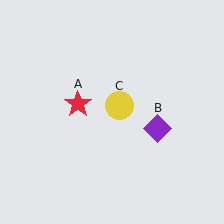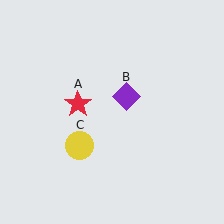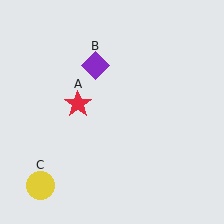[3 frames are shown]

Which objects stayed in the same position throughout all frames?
Red star (object A) remained stationary.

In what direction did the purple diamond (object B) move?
The purple diamond (object B) moved up and to the left.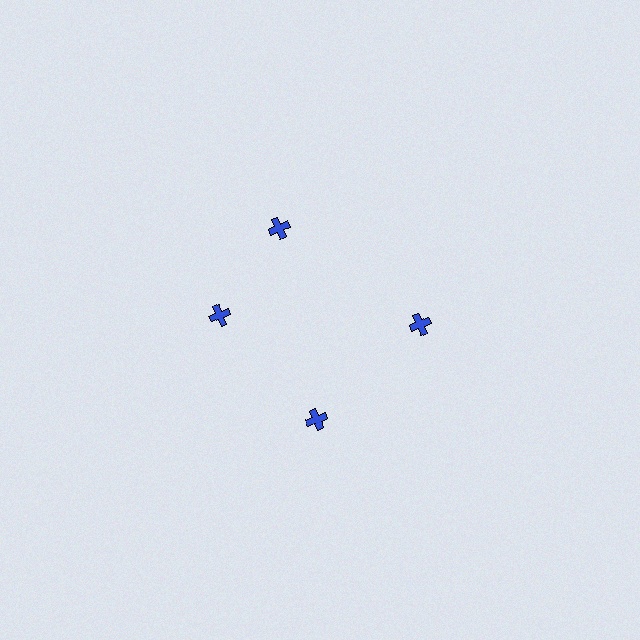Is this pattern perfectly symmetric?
No. The 4 blue crosses are arranged in a ring, but one element near the 12 o'clock position is rotated out of alignment along the ring, breaking the 4-fold rotational symmetry.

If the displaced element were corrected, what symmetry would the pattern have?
It would have 4-fold rotational symmetry — the pattern would map onto itself every 90 degrees.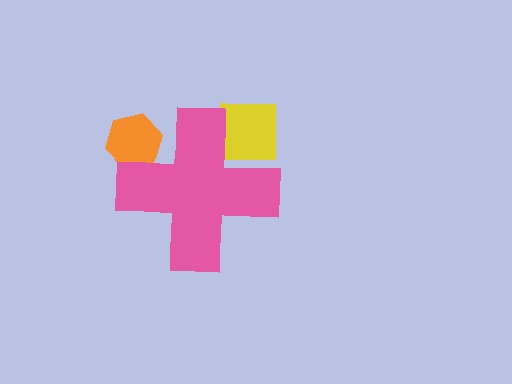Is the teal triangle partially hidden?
Yes, the teal triangle is partially hidden behind the pink cross.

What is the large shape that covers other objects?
A pink cross.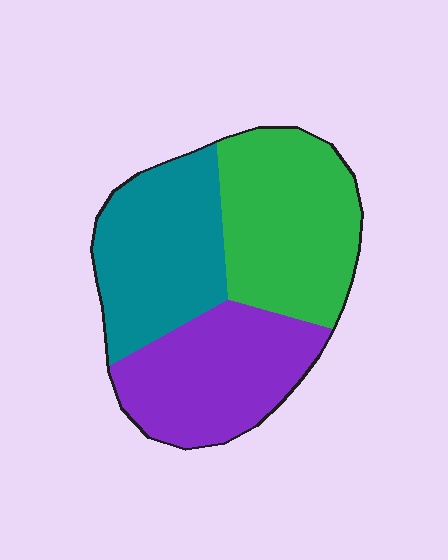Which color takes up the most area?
Green, at roughly 35%.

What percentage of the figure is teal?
Teal takes up about one third (1/3) of the figure.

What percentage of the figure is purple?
Purple takes up between a sixth and a third of the figure.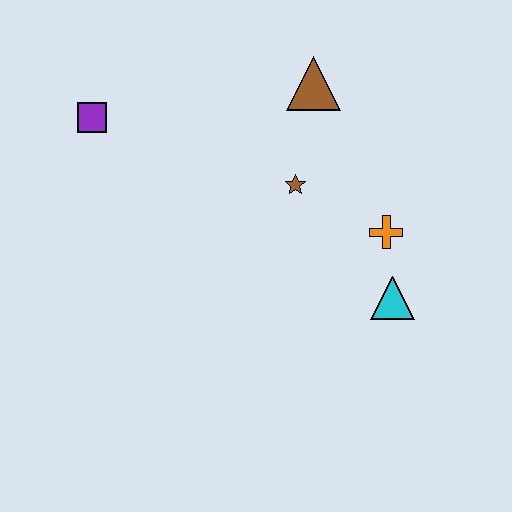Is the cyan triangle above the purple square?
No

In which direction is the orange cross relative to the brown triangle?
The orange cross is below the brown triangle.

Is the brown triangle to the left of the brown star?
No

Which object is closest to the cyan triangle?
The orange cross is closest to the cyan triangle.